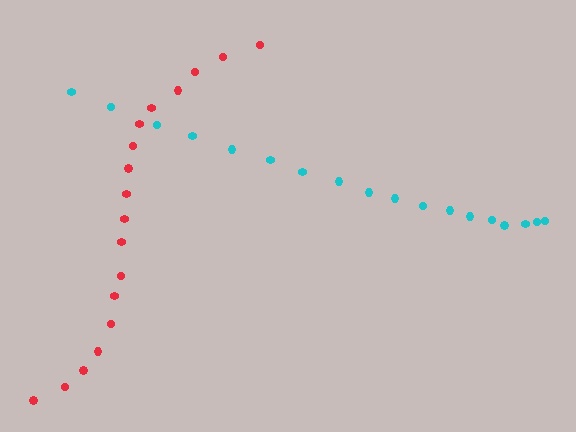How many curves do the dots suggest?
There are 2 distinct paths.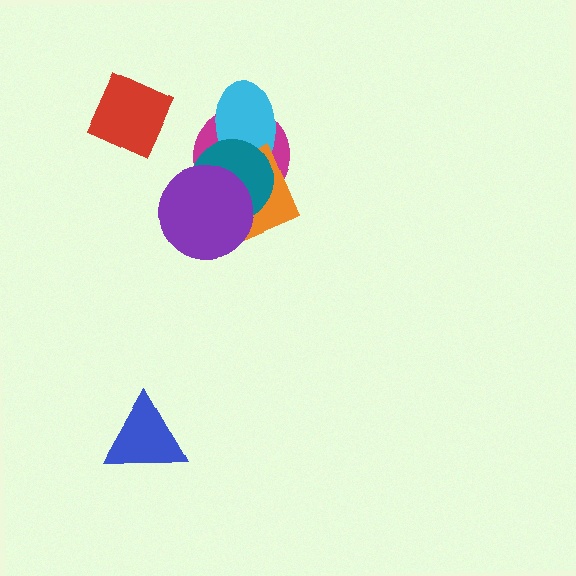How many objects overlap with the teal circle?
4 objects overlap with the teal circle.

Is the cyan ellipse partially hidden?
Yes, it is partially covered by another shape.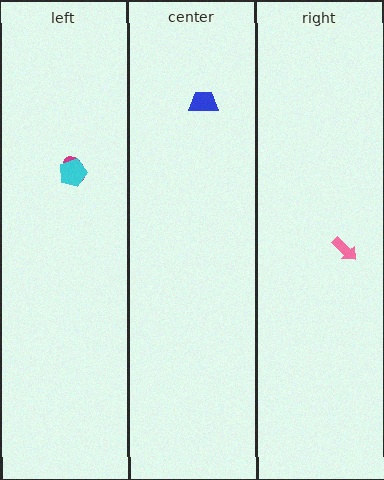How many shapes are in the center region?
1.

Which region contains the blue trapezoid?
The center region.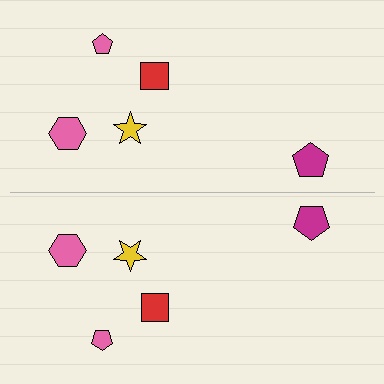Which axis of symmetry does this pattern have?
The pattern has a horizontal axis of symmetry running through the center of the image.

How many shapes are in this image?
There are 10 shapes in this image.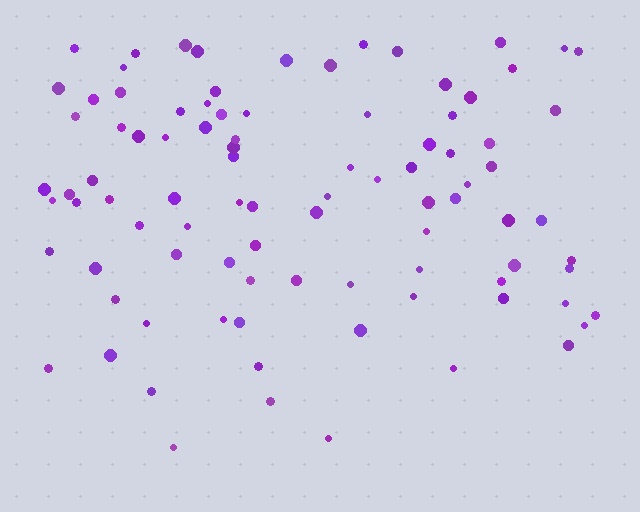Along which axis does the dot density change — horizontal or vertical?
Vertical.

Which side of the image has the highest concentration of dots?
The top.